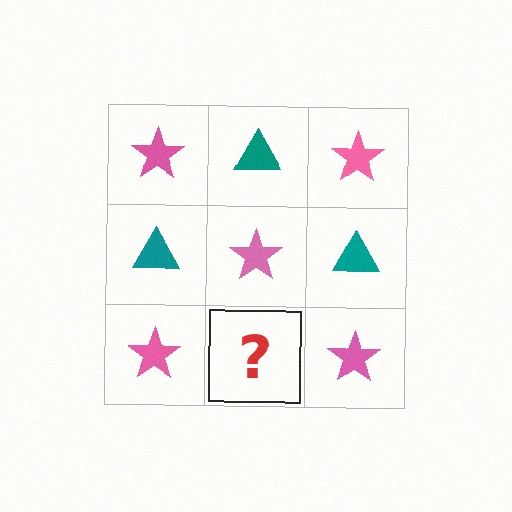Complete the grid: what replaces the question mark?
The question mark should be replaced with a teal triangle.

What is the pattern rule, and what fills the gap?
The rule is that it alternates pink star and teal triangle in a checkerboard pattern. The gap should be filled with a teal triangle.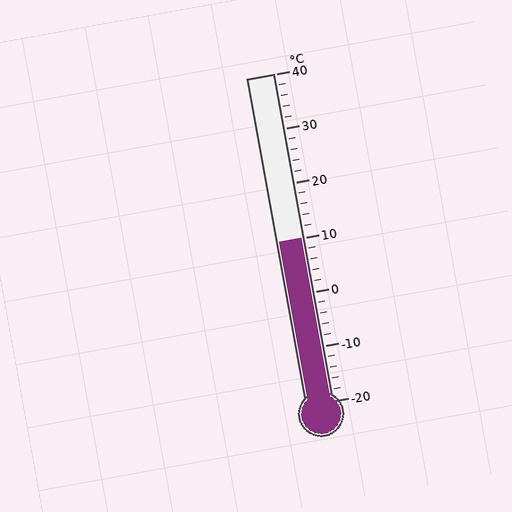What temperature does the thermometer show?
The thermometer shows approximately 10°C.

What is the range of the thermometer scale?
The thermometer scale ranges from -20°C to 40°C.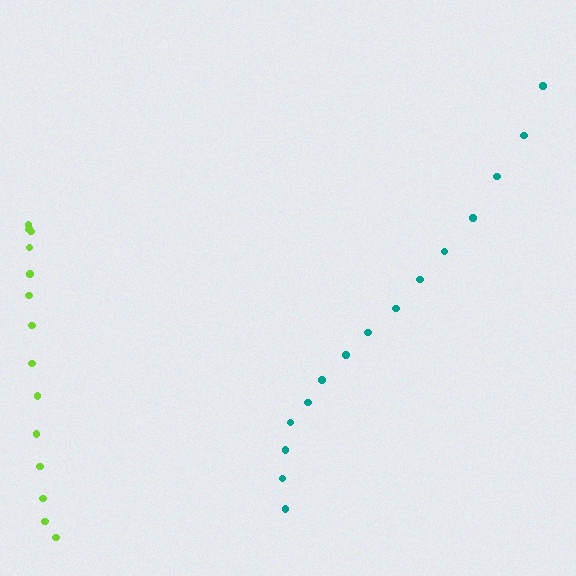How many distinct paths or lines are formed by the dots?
There are 2 distinct paths.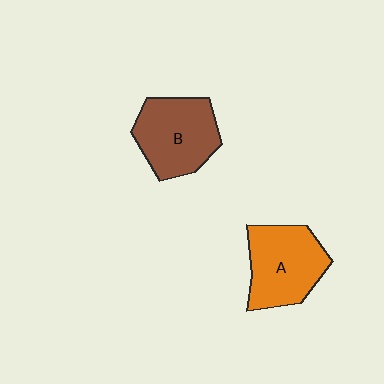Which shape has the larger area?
Shape A (orange).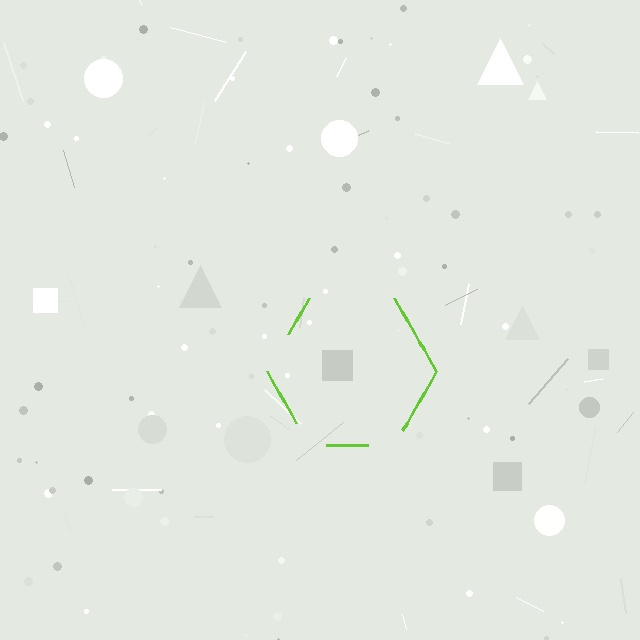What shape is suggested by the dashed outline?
The dashed outline suggests a hexagon.